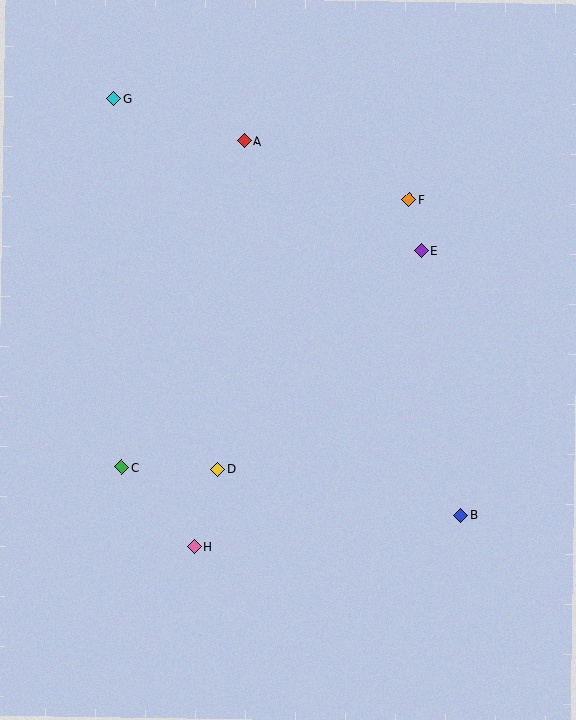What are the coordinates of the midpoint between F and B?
The midpoint between F and B is at (435, 357).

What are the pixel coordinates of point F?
Point F is at (409, 199).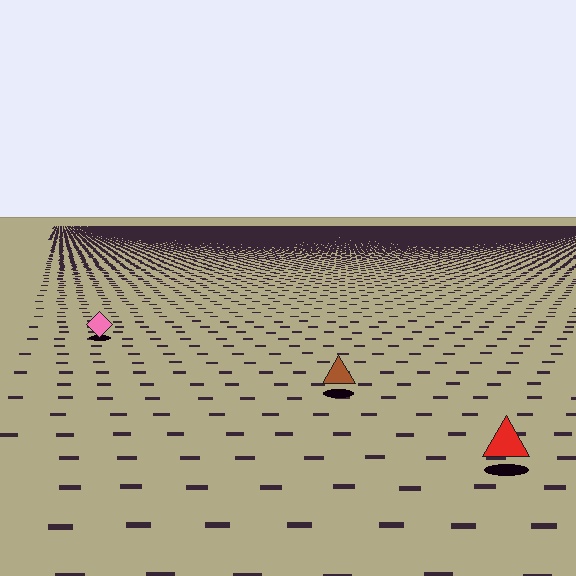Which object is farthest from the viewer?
The pink diamond is farthest from the viewer. It appears smaller and the ground texture around it is denser.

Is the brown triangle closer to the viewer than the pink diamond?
Yes. The brown triangle is closer — you can tell from the texture gradient: the ground texture is coarser near it.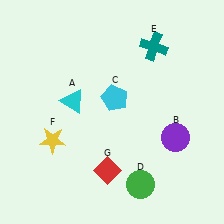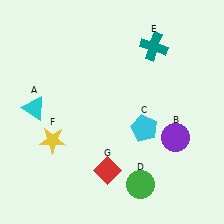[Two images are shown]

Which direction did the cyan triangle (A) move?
The cyan triangle (A) moved left.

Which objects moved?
The objects that moved are: the cyan triangle (A), the cyan pentagon (C).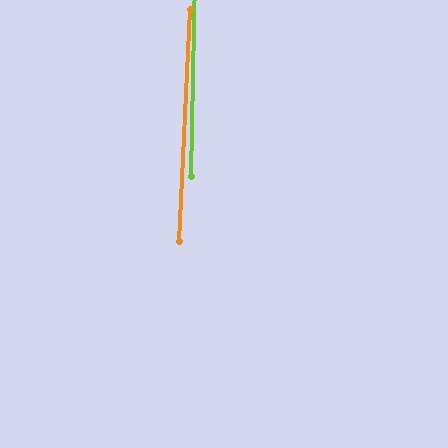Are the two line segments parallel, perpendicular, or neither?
Parallel — their directions differ by only 1.8°.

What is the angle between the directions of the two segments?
Approximately 2 degrees.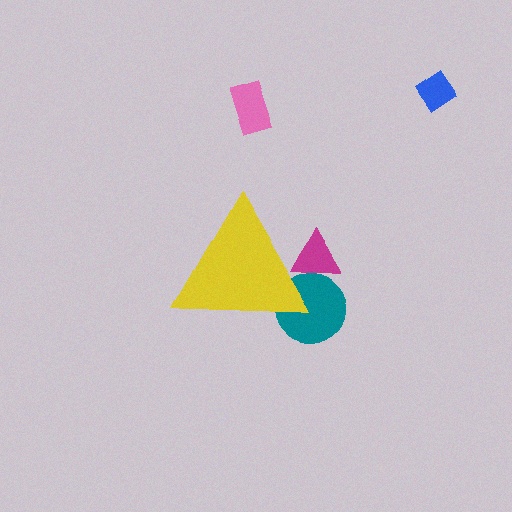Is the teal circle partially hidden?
Yes, the teal circle is partially hidden behind the yellow triangle.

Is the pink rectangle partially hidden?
No, the pink rectangle is fully visible.